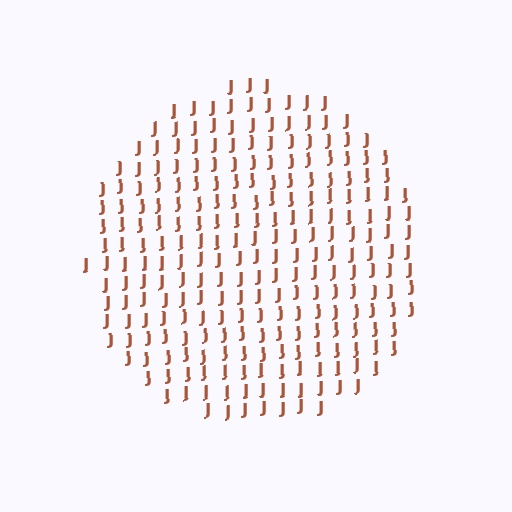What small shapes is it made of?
It is made of small letter J's.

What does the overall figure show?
The overall figure shows a circle.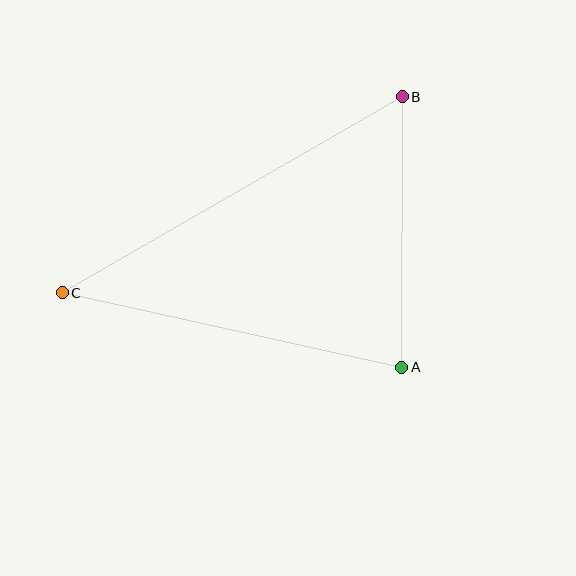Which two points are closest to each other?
Points A and B are closest to each other.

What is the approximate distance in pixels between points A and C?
The distance between A and C is approximately 347 pixels.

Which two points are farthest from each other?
Points B and C are farthest from each other.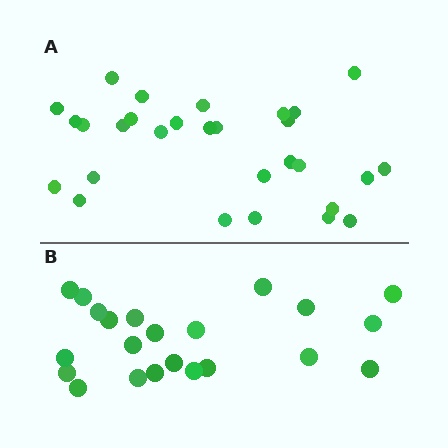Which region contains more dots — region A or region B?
Region A (the top region) has more dots.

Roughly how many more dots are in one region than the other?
Region A has roughly 8 or so more dots than region B.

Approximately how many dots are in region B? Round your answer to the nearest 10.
About 20 dots. (The exact count is 22, which rounds to 20.)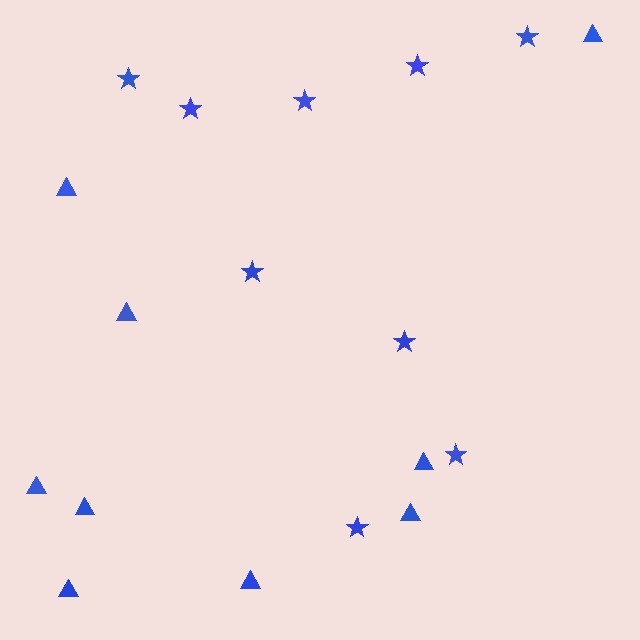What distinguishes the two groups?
There are 2 groups: one group of stars (9) and one group of triangles (9).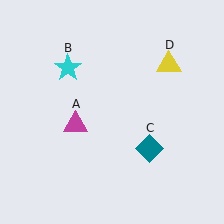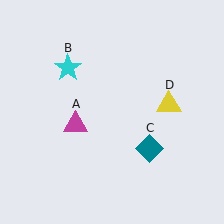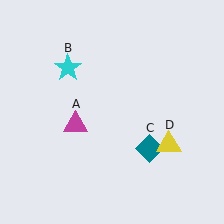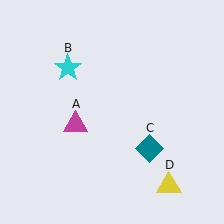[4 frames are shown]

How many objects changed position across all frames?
1 object changed position: yellow triangle (object D).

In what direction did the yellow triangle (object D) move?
The yellow triangle (object D) moved down.